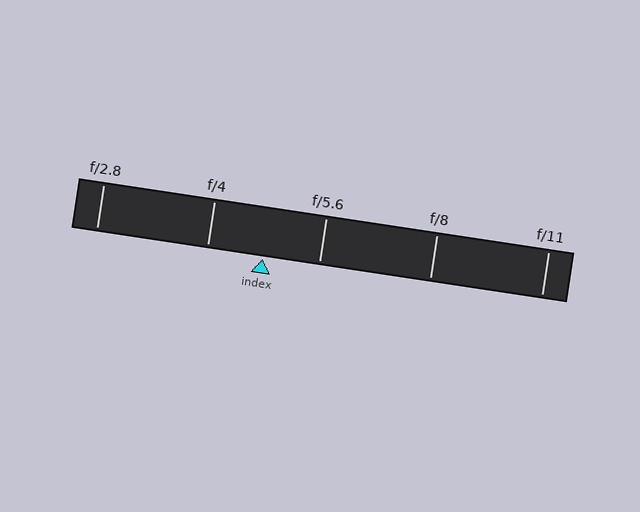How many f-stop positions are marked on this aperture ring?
There are 5 f-stop positions marked.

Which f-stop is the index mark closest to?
The index mark is closest to f/5.6.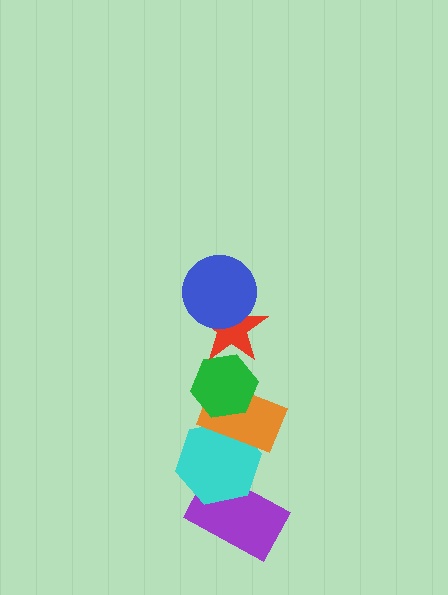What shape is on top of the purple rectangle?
The cyan hexagon is on top of the purple rectangle.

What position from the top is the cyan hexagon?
The cyan hexagon is 5th from the top.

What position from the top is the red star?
The red star is 2nd from the top.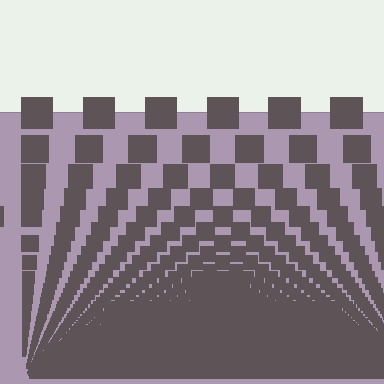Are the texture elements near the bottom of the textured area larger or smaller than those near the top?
Smaller. The gradient is inverted — elements near the bottom are smaller and denser.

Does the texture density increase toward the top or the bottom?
Density increases toward the bottom.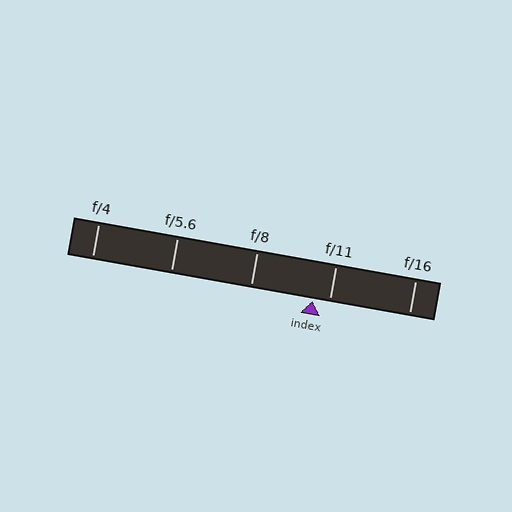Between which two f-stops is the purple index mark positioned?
The index mark is between f/8 and f/11.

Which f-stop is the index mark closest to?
The index mark is closest to f/11.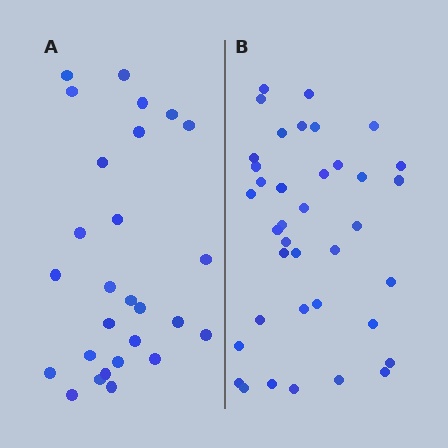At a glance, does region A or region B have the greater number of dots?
Region B (the right region) has more dots.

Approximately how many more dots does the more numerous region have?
Region B has roughly 12 or so more dots than region A.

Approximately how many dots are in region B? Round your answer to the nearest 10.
About 40 dots. (The exact count is 38, which rounds to 40.)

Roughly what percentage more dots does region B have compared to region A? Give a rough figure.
About 40% more.